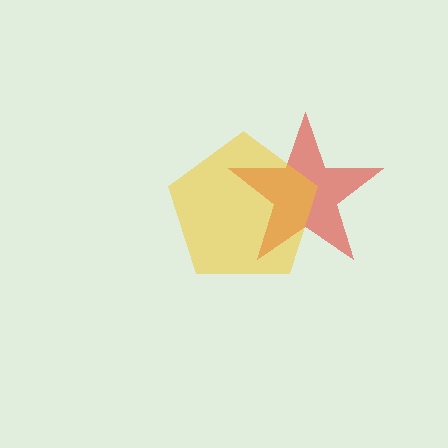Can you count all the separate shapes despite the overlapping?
Yes, there are 2 separate shapes.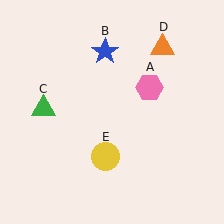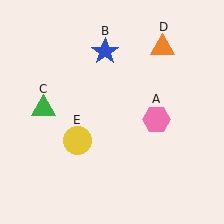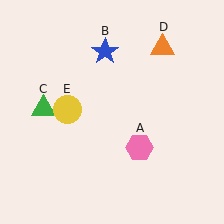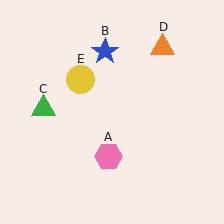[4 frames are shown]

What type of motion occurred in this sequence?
The pink hexagon (object A), yellow circle (object E) rotated clockwise around the center of the scene.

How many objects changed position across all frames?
2 objects changed position: pink hexagon (object A), yellow circle (object E).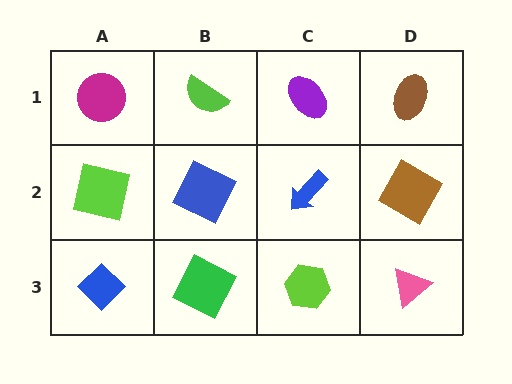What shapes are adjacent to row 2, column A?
A magenta circle (row 1, column A), a blue diamond (row 3, column A), a blue square (row 2, column B).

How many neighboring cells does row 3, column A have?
2.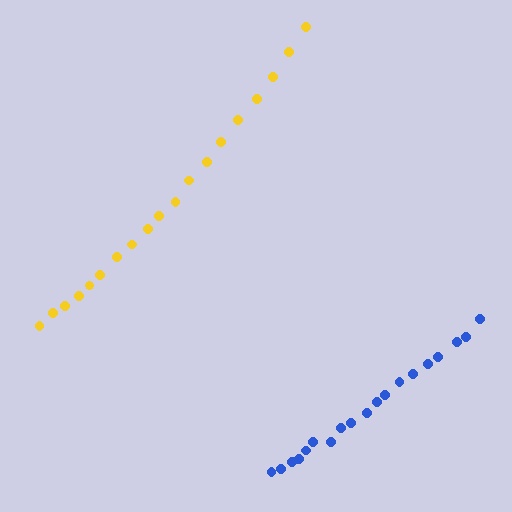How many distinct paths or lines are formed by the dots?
There are 2 distinct paths.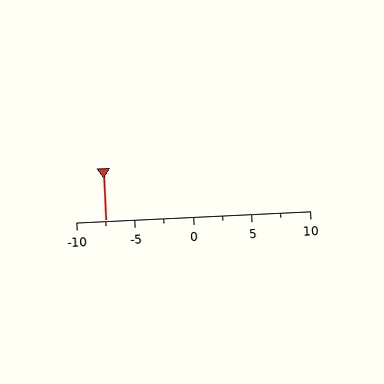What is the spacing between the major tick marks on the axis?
The major ticks are spaced 5 apart.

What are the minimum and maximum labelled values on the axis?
The axis runs from -10 to 10.